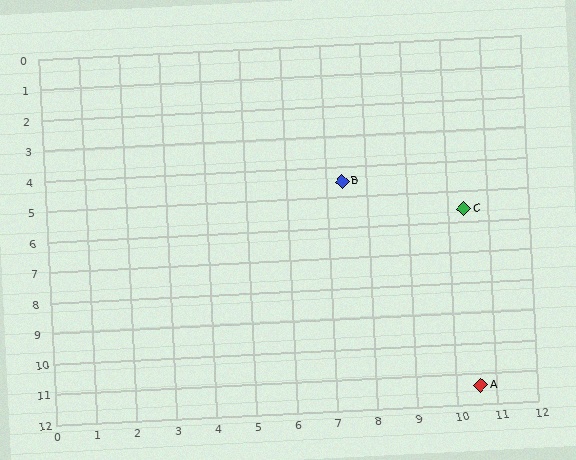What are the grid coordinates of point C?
Point C is at approximately (10.4, 5.6).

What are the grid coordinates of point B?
Point B is at approximately (7.4, 4.5).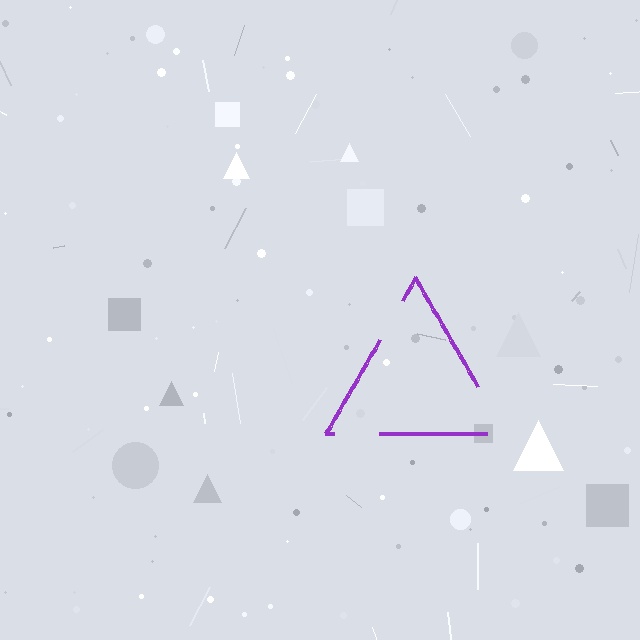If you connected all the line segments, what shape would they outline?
They would outline a triangle.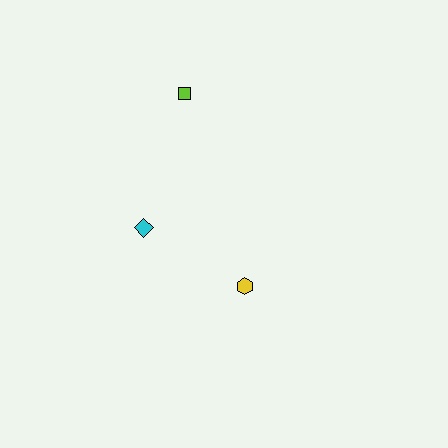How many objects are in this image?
There are 3 objects.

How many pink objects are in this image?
There are no pink objects.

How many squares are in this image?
There is 1 square.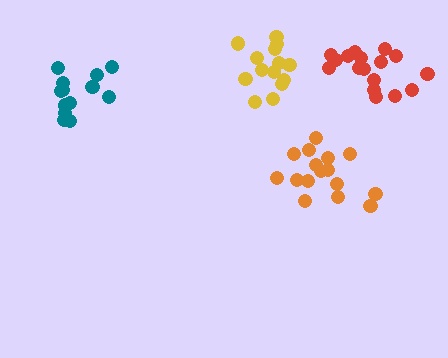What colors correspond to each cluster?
The clusters are colored: teal, orange, red, yellow.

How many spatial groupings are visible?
There are 4 spatial groupings.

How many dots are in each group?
Group 1: 13 dots, Group 2: 16 dots, Group 3: 17 dots, Group 4: 14 dots (60 total).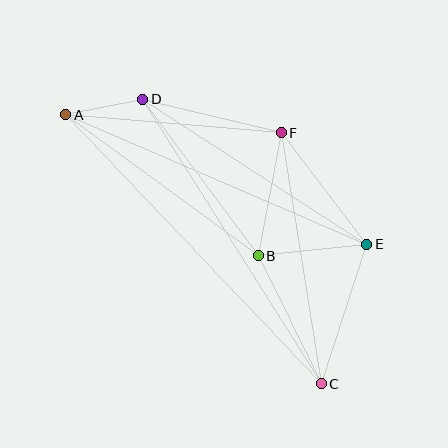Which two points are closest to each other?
Points A and D are closest to each other.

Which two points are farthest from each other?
Points A and C are farthest from each other.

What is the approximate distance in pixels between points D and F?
The distance between D and F is approximately 142 pixels.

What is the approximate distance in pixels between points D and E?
The distance between D and E is approximately 267 pixels.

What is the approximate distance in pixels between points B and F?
The distance between B and F is approximately 125 pixels.